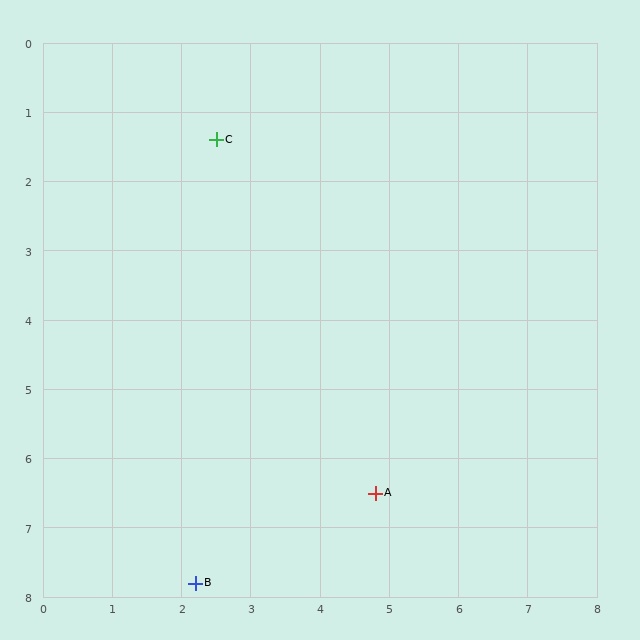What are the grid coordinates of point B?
Point B is at approximately (2.2, 7.8).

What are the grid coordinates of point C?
Point C is at approximately (2.5, 1.4).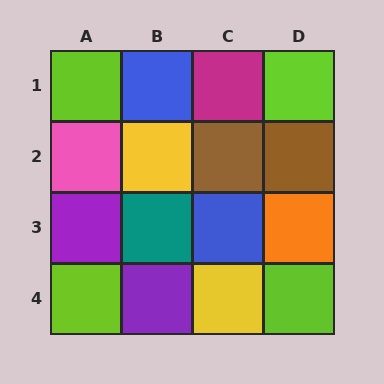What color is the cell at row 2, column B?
Yellow.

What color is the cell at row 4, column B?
Purple.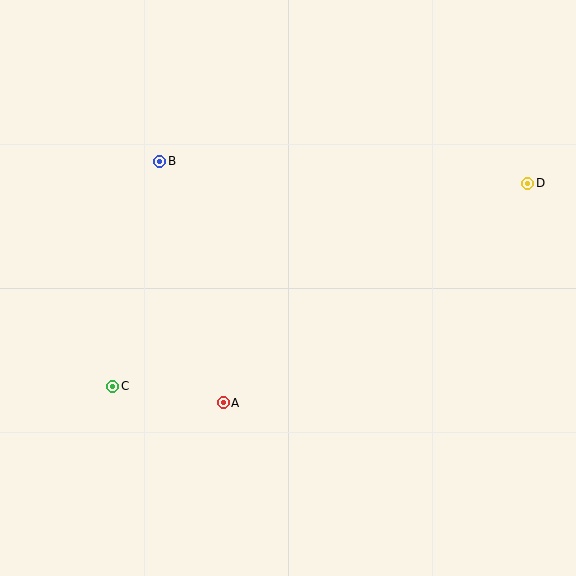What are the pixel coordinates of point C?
Point C is at (113, 386).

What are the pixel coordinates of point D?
Point D is at (528, 183).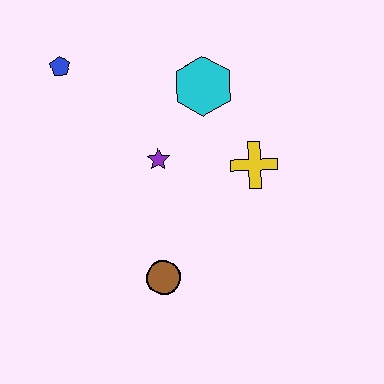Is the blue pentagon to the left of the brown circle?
Yes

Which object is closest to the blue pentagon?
The purple star is closest to the blue pentagon.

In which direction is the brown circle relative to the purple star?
The brown circle is below the purple star.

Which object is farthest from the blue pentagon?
The brown circle is farthest from the blue pentagon.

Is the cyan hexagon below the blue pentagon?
Yes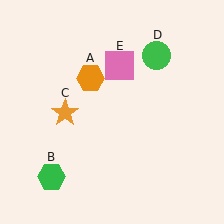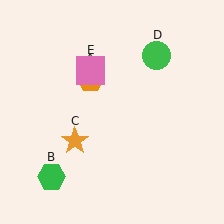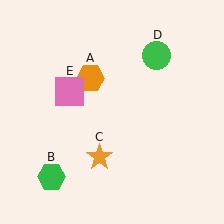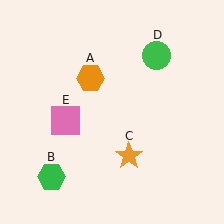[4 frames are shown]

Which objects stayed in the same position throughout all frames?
Orange hexagon (object A) and green hexagon (object B) and green circle (object D) remained stationary.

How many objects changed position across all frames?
2 objects changed position: orange star (object C), pink square (object E).